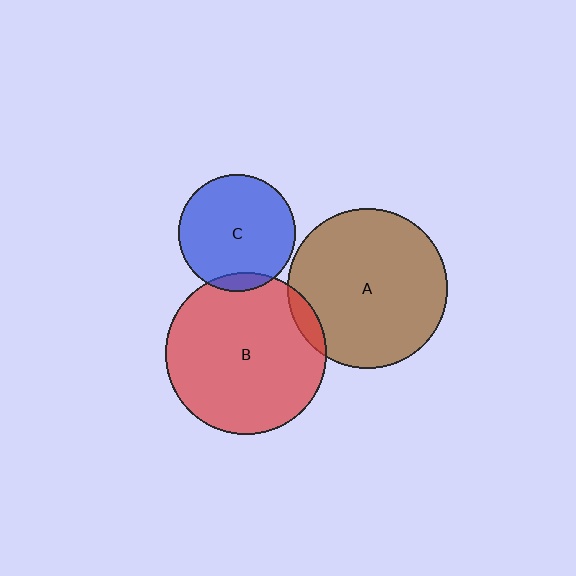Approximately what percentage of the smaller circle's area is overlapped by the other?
Approximately 10%.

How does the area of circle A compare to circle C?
Approximately 1.9 times.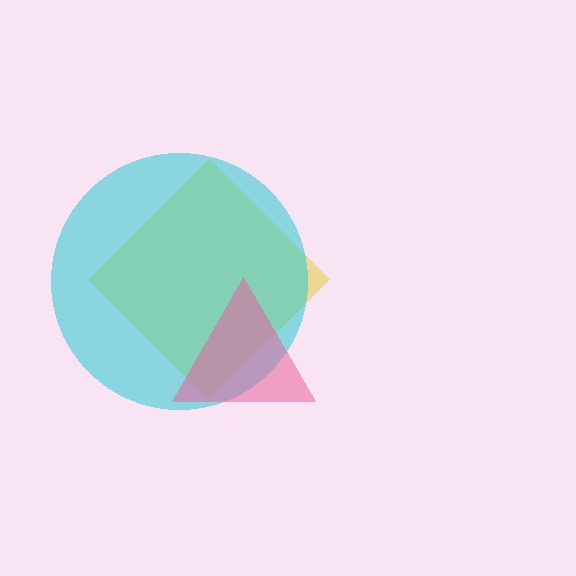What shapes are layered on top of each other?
The layered shapes are: a yellow diamond, a cyan circle, a pink triangle.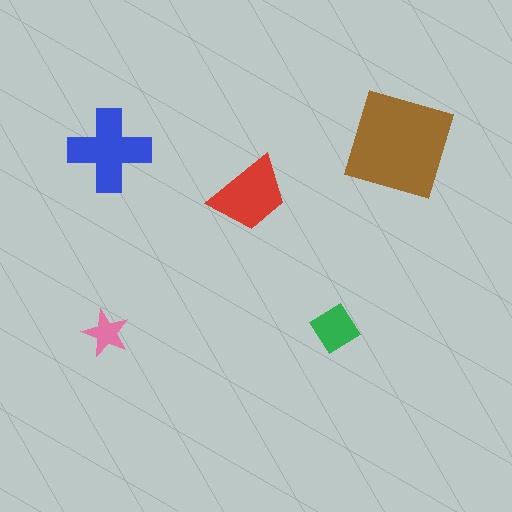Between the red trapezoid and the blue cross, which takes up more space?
The blue cross.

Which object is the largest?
The brown square.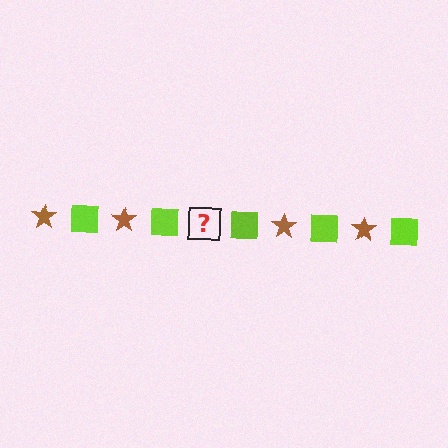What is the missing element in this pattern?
The missing element is a brown star.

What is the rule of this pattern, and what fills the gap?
The rule is that the pattern alternates between brown star and lime square. The gap should be filled with a brown star.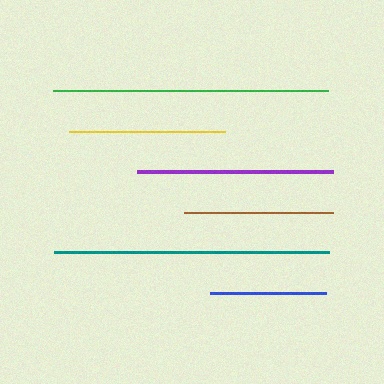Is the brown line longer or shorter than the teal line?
The teal line is longer than the brown line.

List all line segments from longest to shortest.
From longest to shortest: green, teal, purple, yellow, brown, blue.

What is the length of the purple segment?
The purple segment is approximately 196 pixels long.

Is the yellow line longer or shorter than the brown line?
The yellow line is longer than the brown line.